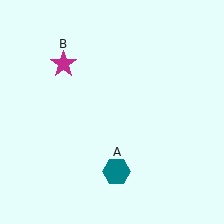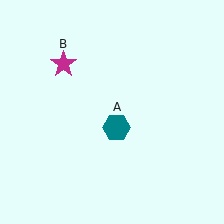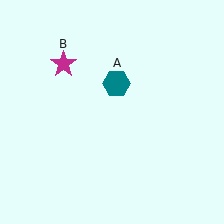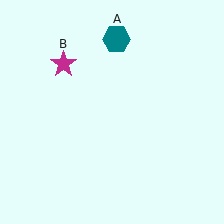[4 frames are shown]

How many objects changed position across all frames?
1 object changed position: teal hexagon (object A).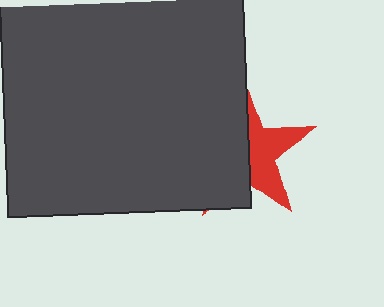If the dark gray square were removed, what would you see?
You would see the complete red star.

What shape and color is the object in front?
The object in front is a dark gray square.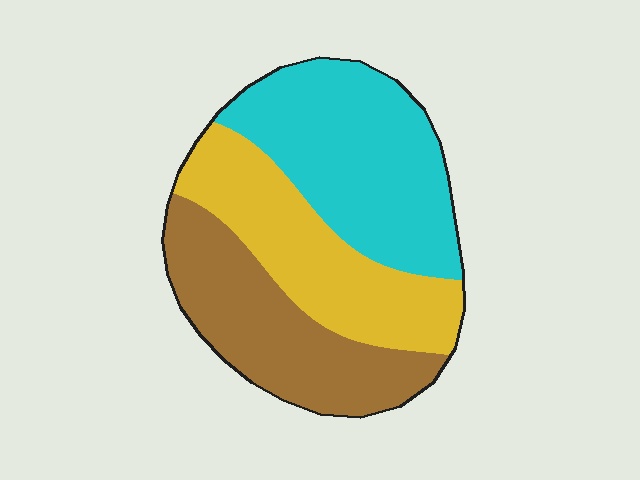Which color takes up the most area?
Cyan, at roughly 40%.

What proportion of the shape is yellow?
Yellow takes up about one third (1/3) of the shape.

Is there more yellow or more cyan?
Cyan.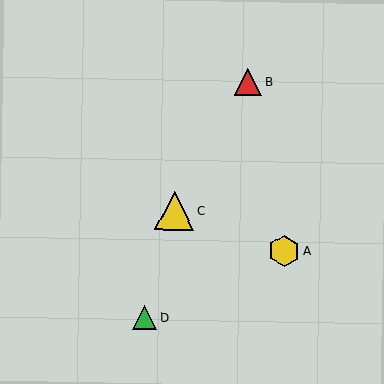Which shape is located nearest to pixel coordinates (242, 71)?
The red triangle (labeled B) at (248, 82) is nearest to that location.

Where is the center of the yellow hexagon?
The center of the yellow hexagon is at (284, 251).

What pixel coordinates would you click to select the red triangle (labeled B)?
Click at (248, 82) to select the red triangle B.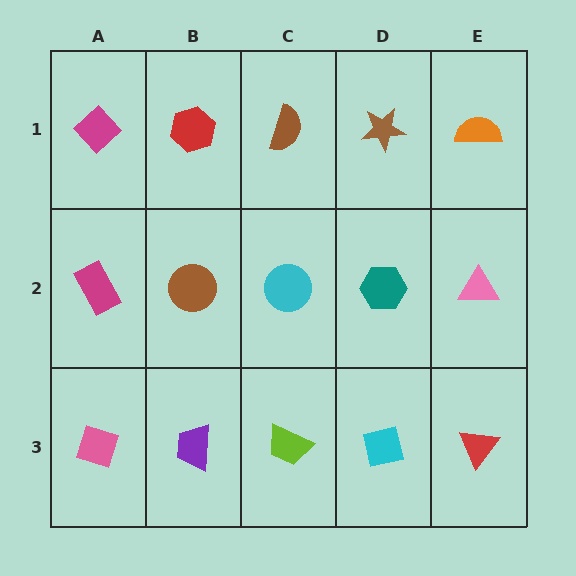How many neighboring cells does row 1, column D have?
3.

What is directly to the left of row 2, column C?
A brown circle.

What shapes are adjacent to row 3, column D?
A teal hexagon (row 2, column D), a lime trapezoid (row 3, column C), a red triangle (row 3, column E).